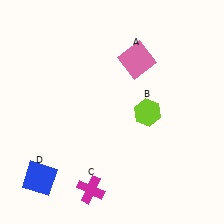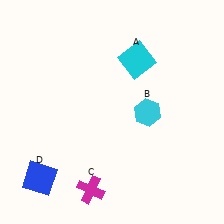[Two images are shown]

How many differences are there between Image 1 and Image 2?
There are 2 differences between the two images.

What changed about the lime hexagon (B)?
In Image 1, B is lime. In Image 2, it changed to cyan.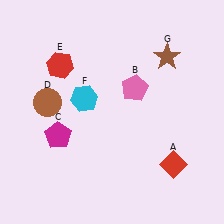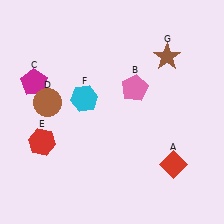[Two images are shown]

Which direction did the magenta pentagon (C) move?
The magenta pentagon (C) moved up.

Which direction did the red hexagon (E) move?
The red hexagon (E) moved down.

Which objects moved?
The objects that moved are: the magenta pentagon (C), the red hexagon (E).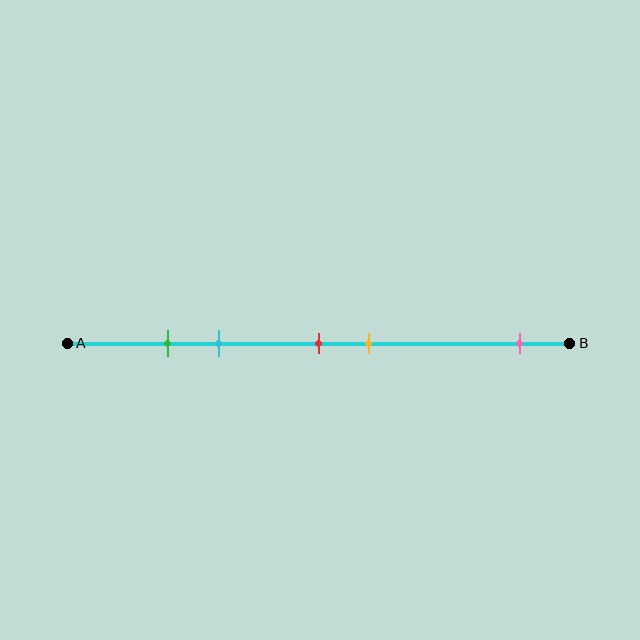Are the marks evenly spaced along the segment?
No, the marks are not evenly spaced.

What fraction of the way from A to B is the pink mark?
The pink mark is approximately 90% (0.9) of the way from A to B.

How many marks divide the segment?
There are 5 marks dividing the segment.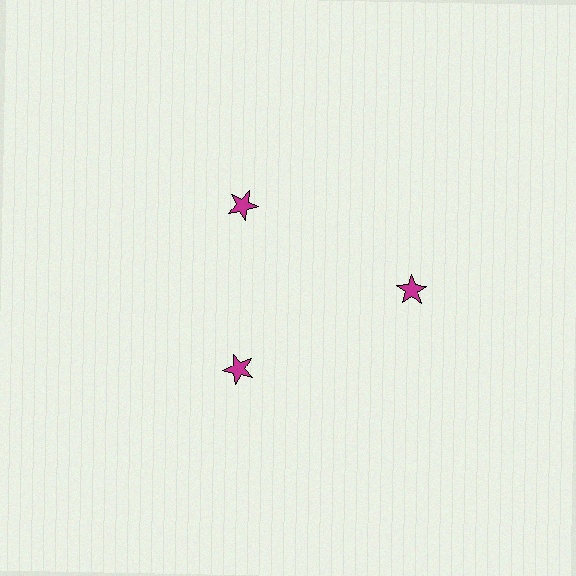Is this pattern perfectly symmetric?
No. The 3 magenta stars are arranged in a ring, but one element near the 3 o'clock position is pushed outward from the center, breaking the 3-fold rotational symmetry.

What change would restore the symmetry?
The symmetry would be restored by moving it inward, back onto the ring so that all 3 stars sit at equal angles and equal distance from the center.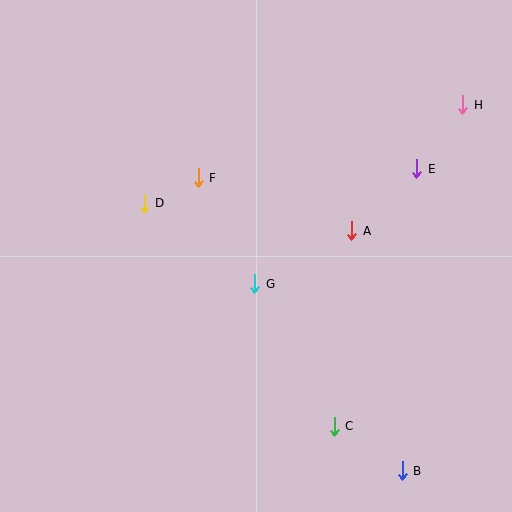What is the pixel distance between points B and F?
The distance between B and F is 357 pixels.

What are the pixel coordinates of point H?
Point H is at (463, 105).